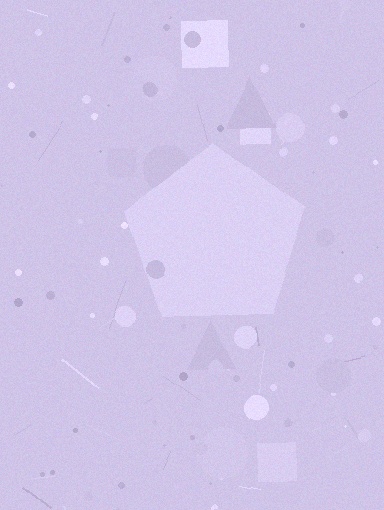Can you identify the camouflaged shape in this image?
The camouflaged shape is a pentagon.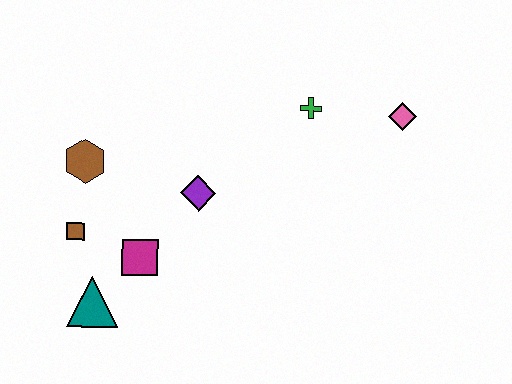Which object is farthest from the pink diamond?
The teal triangle is farthest from the pink diamond.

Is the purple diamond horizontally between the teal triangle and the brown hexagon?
No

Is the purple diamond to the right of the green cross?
No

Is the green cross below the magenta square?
No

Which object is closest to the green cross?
The pink diamond is closest to the green cross.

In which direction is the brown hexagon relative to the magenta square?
The brown hexagon is above the magenta square.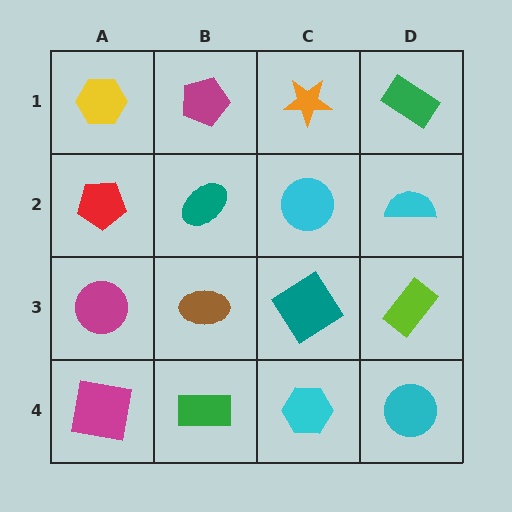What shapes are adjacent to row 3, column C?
A cyan circle (row 2, column C), a cyan hexagon (row 4, column C), a brown ellipse (row 3, column B), a lime rectangle (row 3, column D).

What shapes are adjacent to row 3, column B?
A teal ellipse (row 2, column B), a green rectangle (row 4, column B), a magenta circle (row 3, column A), a teal diamond (row 3, column C).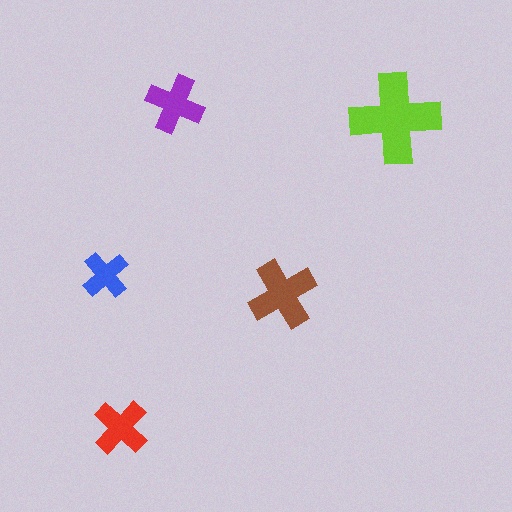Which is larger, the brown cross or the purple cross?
The brown one.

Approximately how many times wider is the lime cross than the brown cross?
About 1.5 times wider.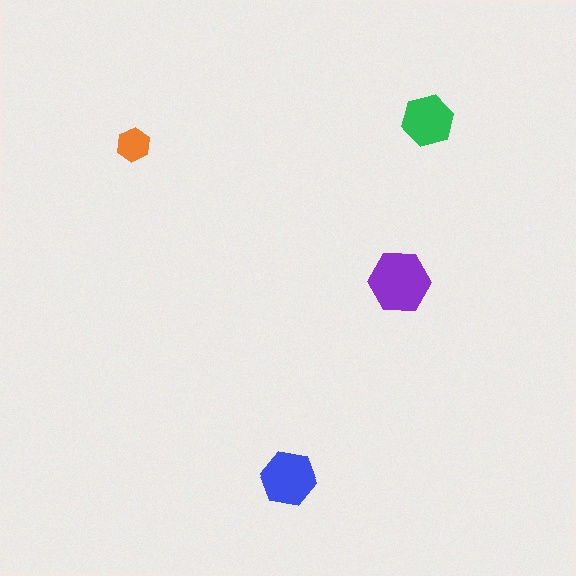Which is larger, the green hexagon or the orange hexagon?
The green one.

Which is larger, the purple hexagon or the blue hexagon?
The purple one.